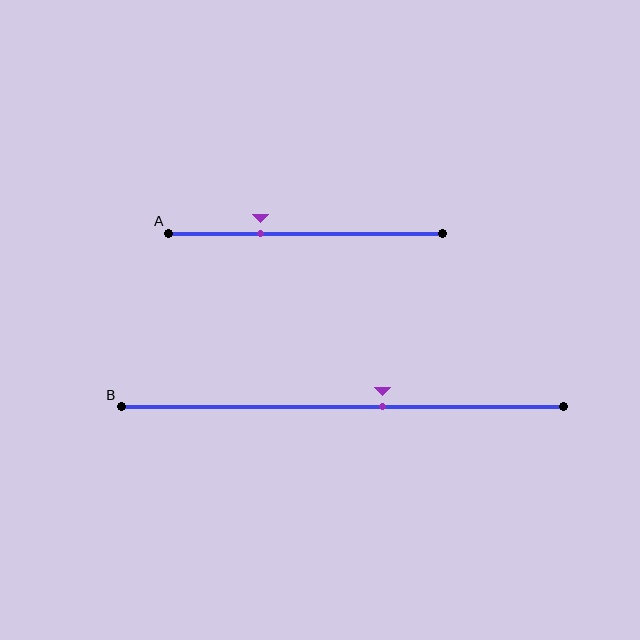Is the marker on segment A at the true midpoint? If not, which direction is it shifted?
No, the marker on segment A is shifted to the left by about 16% of the segment length.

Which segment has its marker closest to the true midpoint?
Segment B has its marker closest to the true midpoint.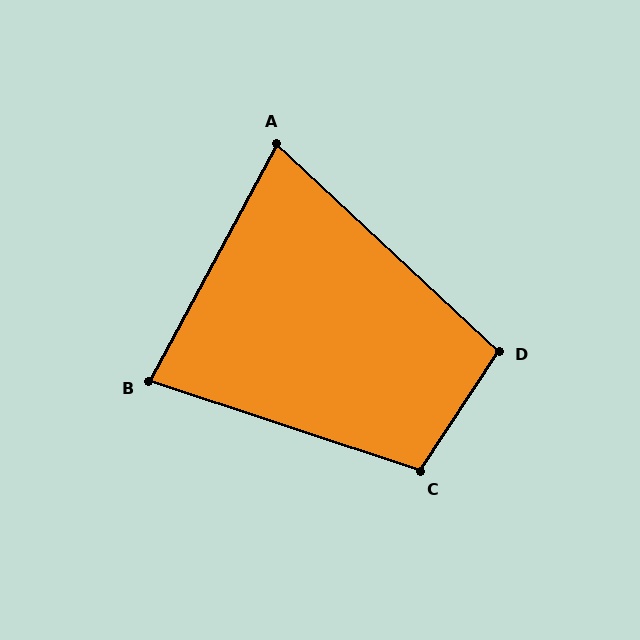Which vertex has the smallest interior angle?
A, at approximately 75 degrees.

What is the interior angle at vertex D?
Approximately 100 degrees (obtuse).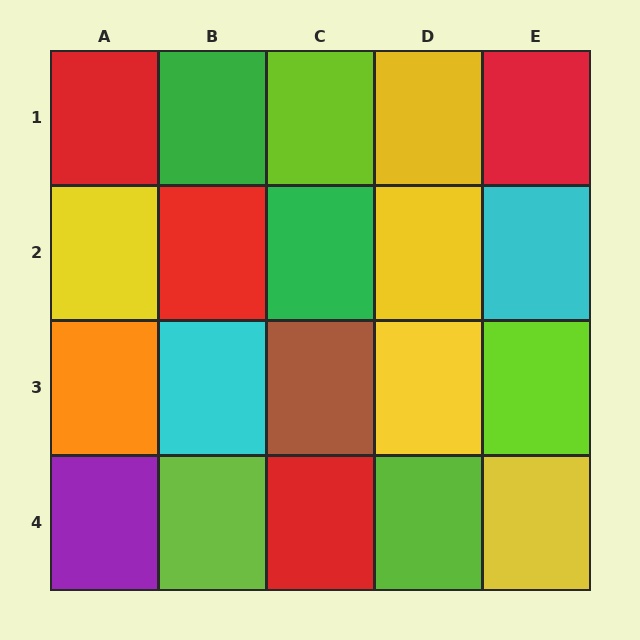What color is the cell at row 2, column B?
Red.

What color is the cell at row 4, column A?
Purple.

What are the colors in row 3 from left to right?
Orange, cyan, brown, yellow, lime.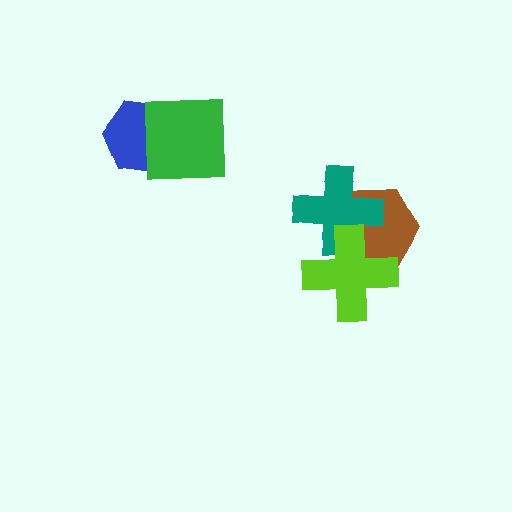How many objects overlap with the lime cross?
2 objects overlap with the lime cross.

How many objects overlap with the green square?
1 object overlaps with the green square.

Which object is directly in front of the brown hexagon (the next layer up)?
The teal cross is directly in front of the brown hexagon.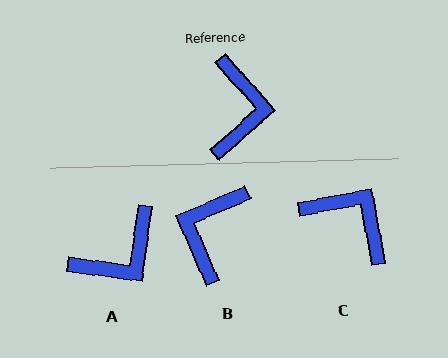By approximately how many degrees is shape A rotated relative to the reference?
Approximately 50 degrees clockwise.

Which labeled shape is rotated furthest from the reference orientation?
B, about 162 degrees away.